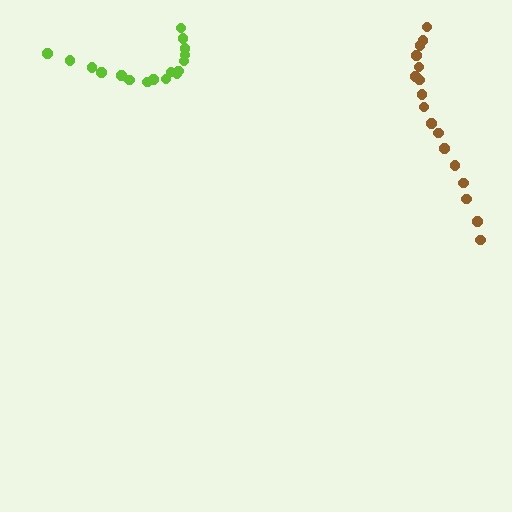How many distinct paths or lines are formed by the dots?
There are 2 distinct paths.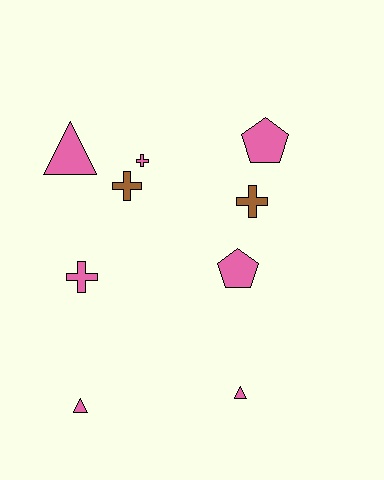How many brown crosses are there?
There are 2 brown crosses.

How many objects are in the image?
There are 9 objects.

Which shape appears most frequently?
Cross, with 4 objects.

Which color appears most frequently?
Pink, with 7 objects.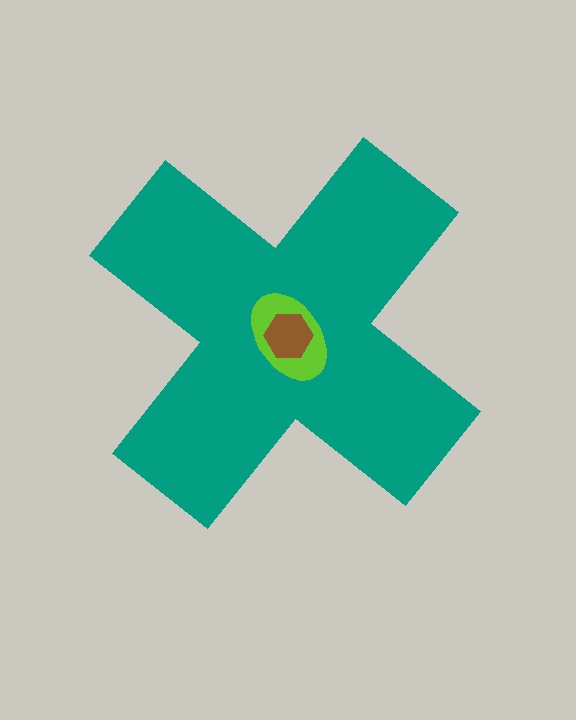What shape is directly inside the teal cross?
The lime ellipse.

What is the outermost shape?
The teal cross.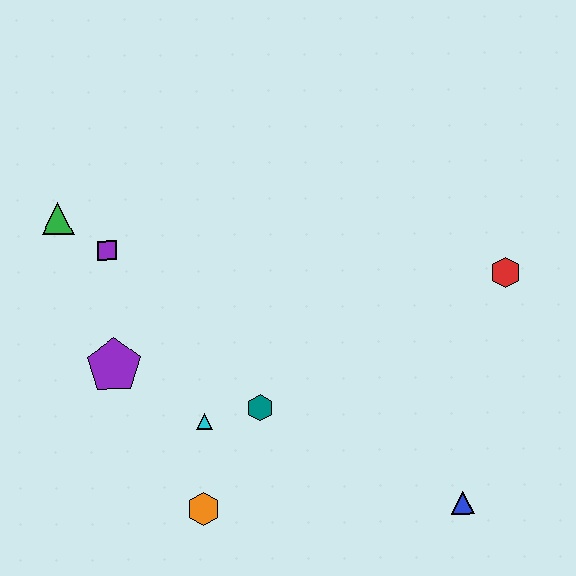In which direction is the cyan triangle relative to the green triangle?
The cyan triangle is below the green triangle.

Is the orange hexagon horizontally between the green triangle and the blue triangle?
Yes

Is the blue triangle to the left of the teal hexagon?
No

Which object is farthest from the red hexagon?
The green triangle is farthest from the red hexagon.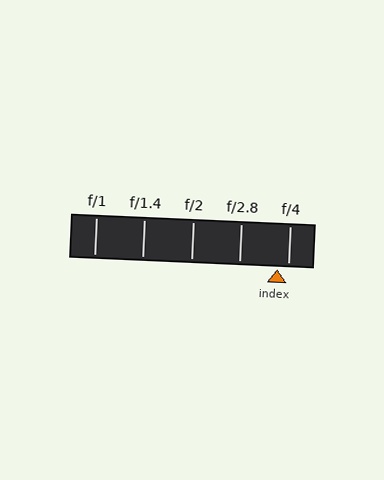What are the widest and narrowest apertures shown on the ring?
The widest aperture shown is f/1 and the narrowest is f/4.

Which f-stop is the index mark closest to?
The index mark is closest to f/4.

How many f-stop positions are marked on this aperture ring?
There are 5 f-stop positions marked.